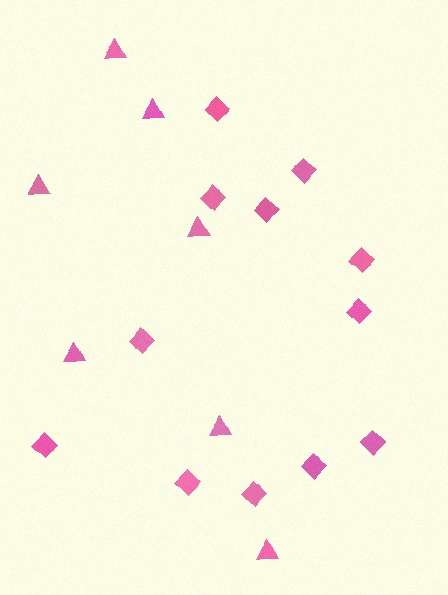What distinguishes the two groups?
There are 2 groups: one group of diamonds (12) and one group of triangles (7).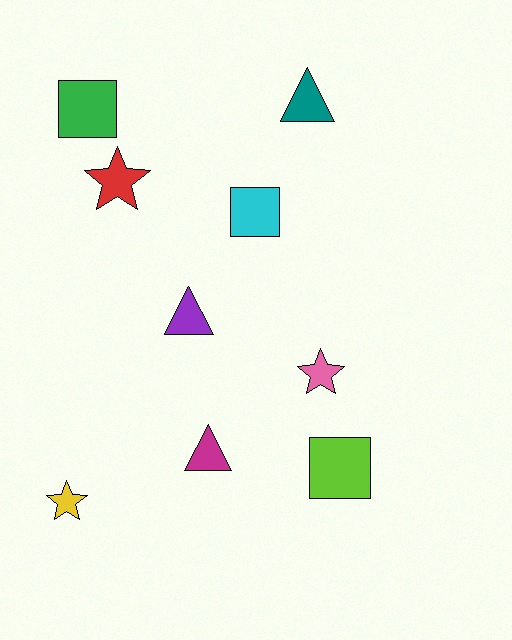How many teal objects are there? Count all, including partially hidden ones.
There is 1 teal object.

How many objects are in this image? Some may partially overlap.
There are 9 objects.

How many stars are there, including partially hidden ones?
There are 3 stars.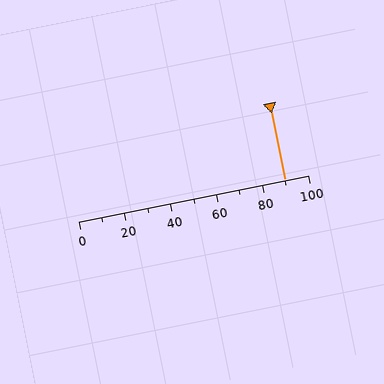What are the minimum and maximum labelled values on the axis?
The axis runs from 0 to 100.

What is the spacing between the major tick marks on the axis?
The major ticks are spaced 20 apart.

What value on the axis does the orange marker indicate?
The marker indicates approximately 90.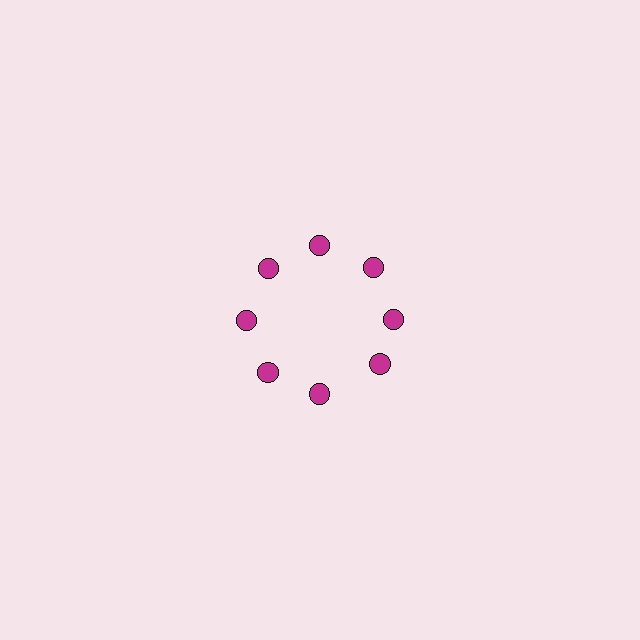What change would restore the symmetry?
The symmetry would be restored by rotating it back into even spacing with its neighbors so that all 8 circles sit at equal angles and equal distance from the center.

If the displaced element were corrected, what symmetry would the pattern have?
It would have 8-fold rotational symmetry — the pattern would map onto itself every 45 degrees.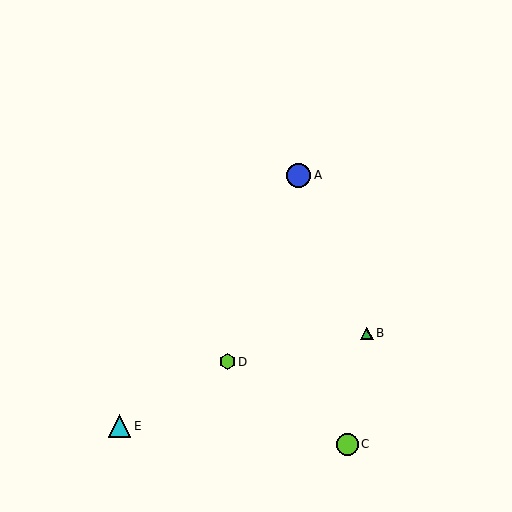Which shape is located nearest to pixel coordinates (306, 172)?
The blue circle (labeled A) at (299, 175) is nearest to that location.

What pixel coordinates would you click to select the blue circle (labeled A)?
Click at (299, 175) to select the blue circle A.